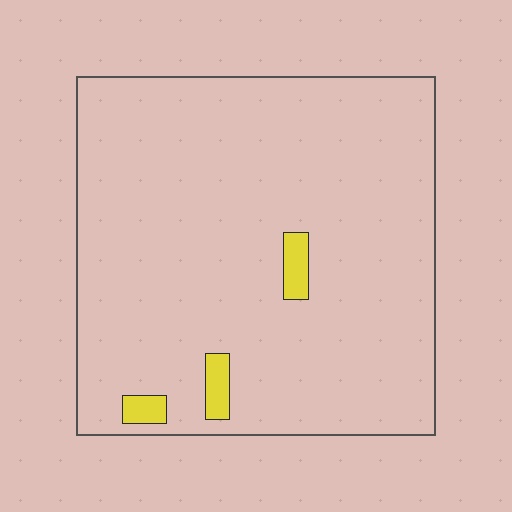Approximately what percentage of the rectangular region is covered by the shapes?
Approximately 5%.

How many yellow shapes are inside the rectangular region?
3.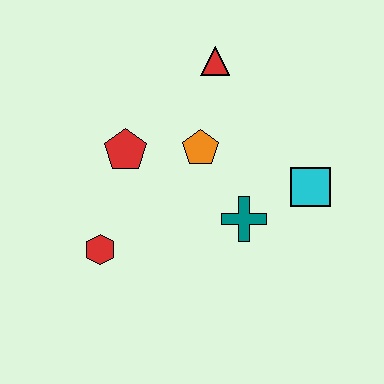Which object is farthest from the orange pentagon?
The red hexagon is farthest from the orange pentagon.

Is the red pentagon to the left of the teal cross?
Yes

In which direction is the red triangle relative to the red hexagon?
The red triangle is above the red hexagon.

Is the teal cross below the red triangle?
Yes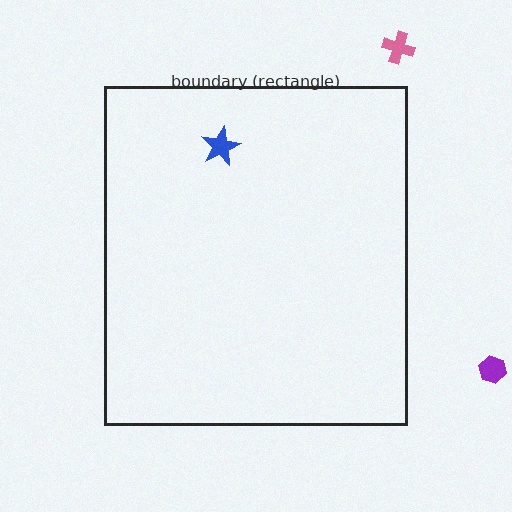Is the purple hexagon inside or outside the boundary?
Outside.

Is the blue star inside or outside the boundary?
Inside.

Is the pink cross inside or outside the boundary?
Outside.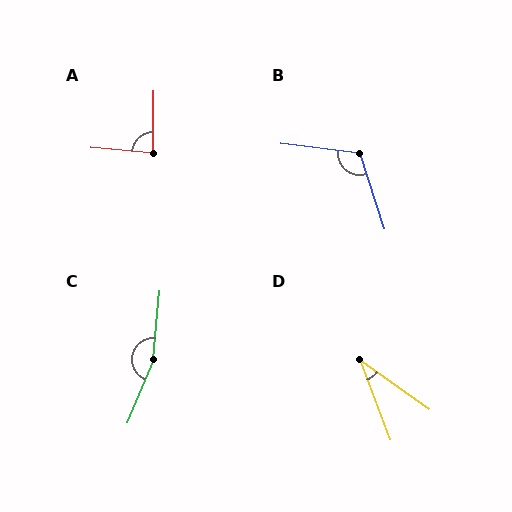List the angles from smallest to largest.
D (34°), A (85°), B (115°), C (163°).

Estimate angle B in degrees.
Approximately 115 degrees.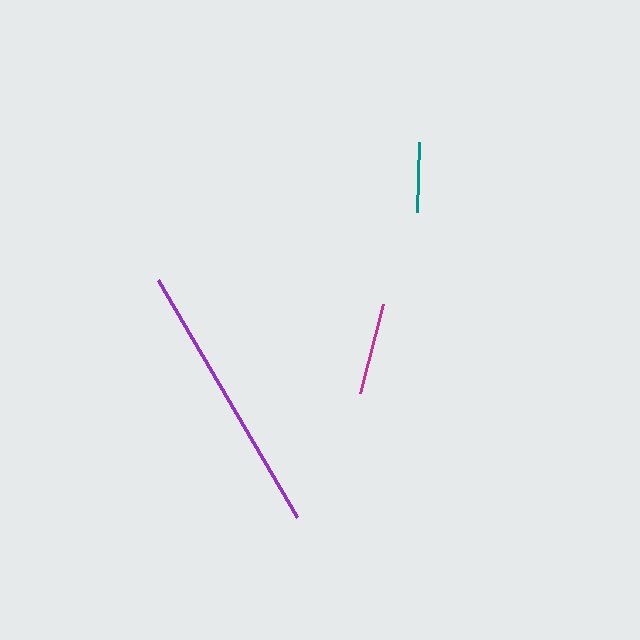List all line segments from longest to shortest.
From longest to shortest: purple, magenta, teal.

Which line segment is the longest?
The purple line is the longest at approximately 275 pixels.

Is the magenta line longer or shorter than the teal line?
The magenta line is longer than the teal line.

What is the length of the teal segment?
The teal segment is approximately 70 pixels long.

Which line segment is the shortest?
The teal line is the shortest at approximately 70 pixels.